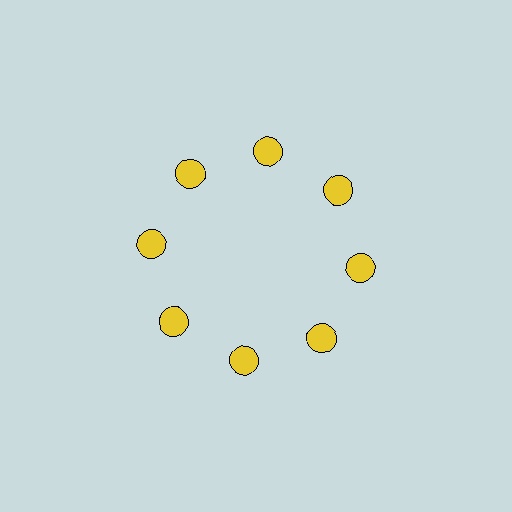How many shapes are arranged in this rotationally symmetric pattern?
There are 8 shapes, arranged in 8 groups of 1.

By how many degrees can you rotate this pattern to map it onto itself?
The pattern maps onto itself every 45 degrees of rotation.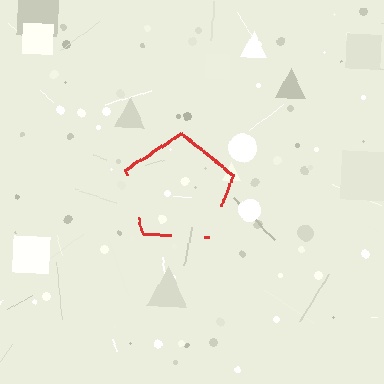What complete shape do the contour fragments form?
The contour fragments form a pentagon.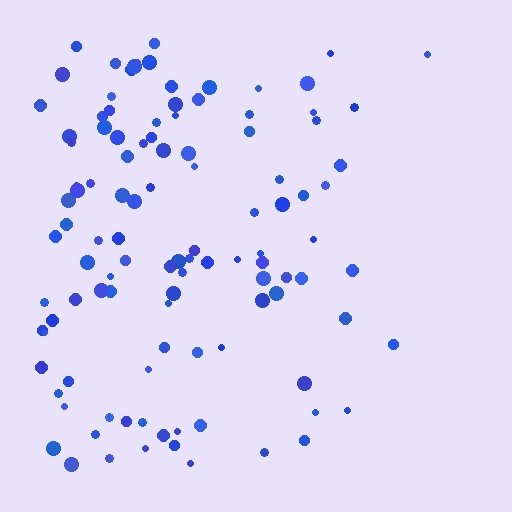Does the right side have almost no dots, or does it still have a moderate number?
Still a moderate number, just noticeably fewer than the left.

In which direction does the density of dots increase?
From right to left, with the left side densest.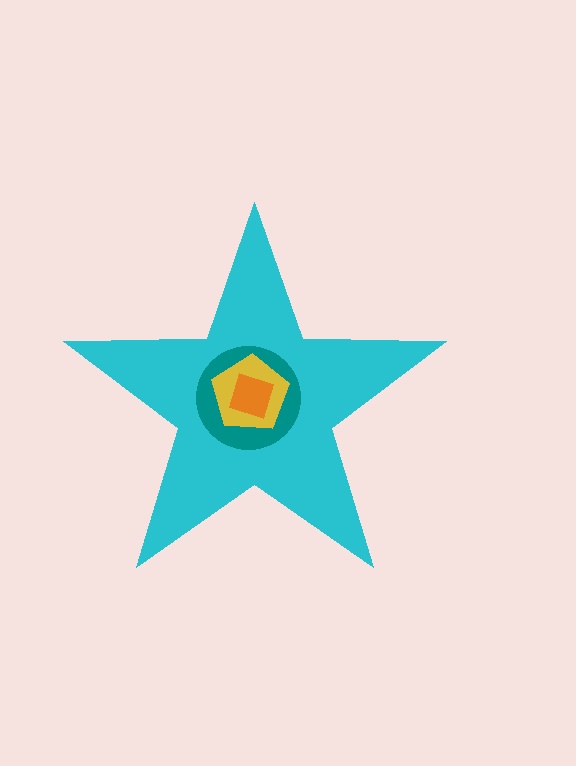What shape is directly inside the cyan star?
The teal circle.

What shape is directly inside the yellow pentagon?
The orange square.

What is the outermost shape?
The cyan star.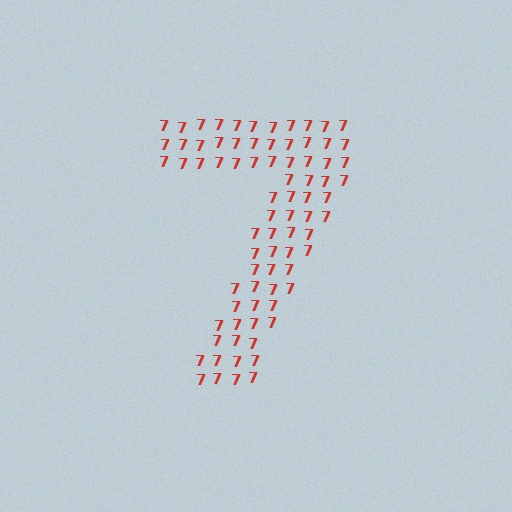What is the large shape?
The large shape is the digit 7.